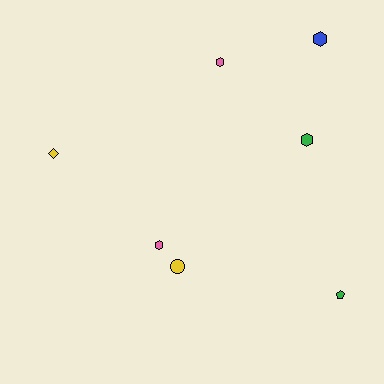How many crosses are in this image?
There are no crosses.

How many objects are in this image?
There are 7 objects.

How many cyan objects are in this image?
There are no cyan objects.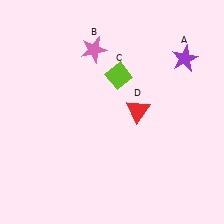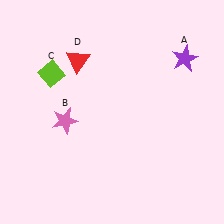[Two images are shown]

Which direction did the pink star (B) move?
The pink star (B) moved down.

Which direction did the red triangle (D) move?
The red triangle (D) moved left.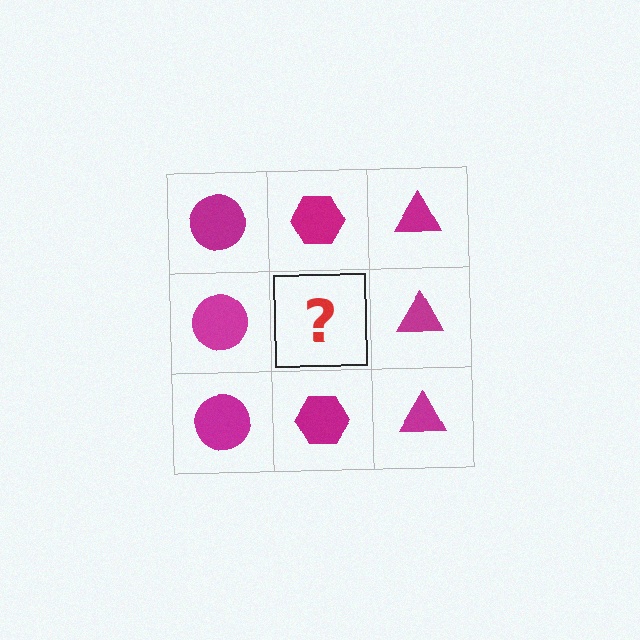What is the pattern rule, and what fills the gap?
The rule is that each column has a consistent shape. The gap should be filled with a magenta hexagon.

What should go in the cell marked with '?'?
The missing cell should contain a magenta hexagon.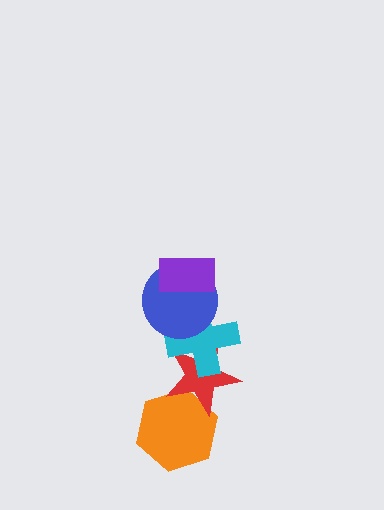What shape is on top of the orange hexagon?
The red star is on top of the orange hexagon.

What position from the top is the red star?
The red star is 4th from the top.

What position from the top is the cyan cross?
The cyan cross is 3rd from the top.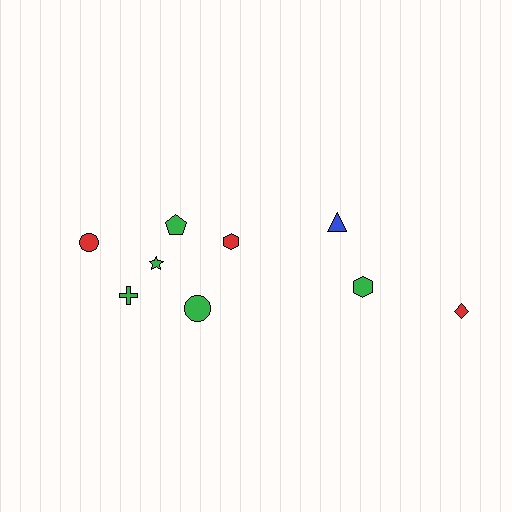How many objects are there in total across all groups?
There are 9 objects.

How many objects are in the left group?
There are 6 objects.